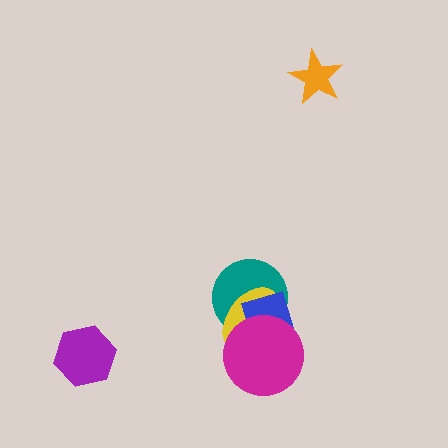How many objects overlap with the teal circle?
3 objects overlap with the teal circle.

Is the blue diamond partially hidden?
Yes, it is partially covered by another shape.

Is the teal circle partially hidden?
Yes, it is partially covered by another shape.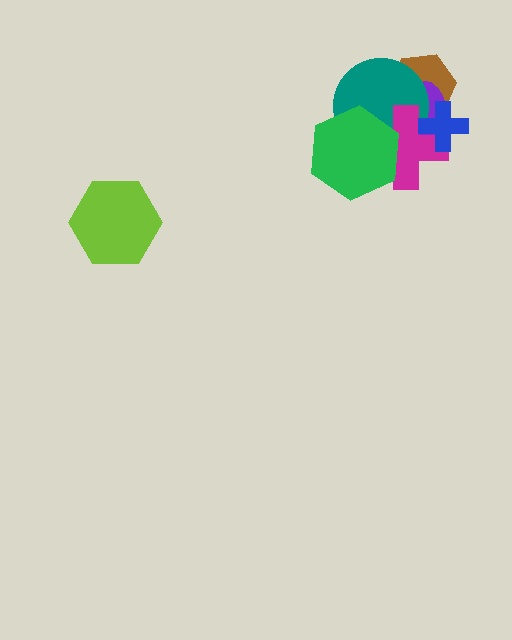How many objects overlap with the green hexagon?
2 objects overlap with the green hexagon.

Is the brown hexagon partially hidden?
Yes, it is partially covered by another shape.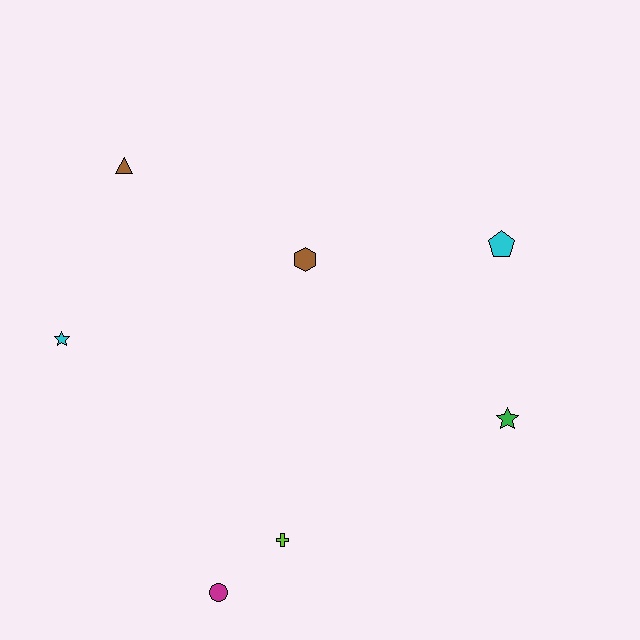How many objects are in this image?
There are 7 objects.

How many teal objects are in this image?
There are no teal objects.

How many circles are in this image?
There is 1 circle.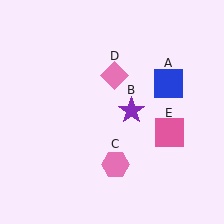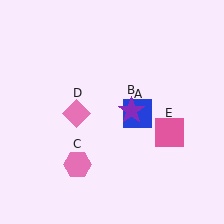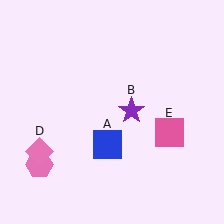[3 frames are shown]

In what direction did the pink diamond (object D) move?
The pink diamond (object D) moved down and to the left.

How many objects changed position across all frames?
3 objects changed position: blue square (object A), pink hexagon (object C), pink diamond (object D).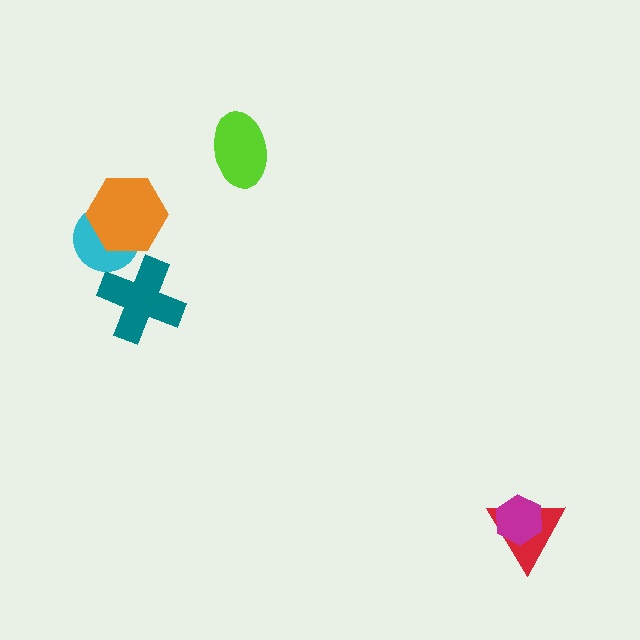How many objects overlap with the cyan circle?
1 object overlaps with the cyan circle.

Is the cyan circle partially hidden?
Yes, it is partially covered by another shape.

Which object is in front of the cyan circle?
The orange hexagon is in front of the cyan circle.